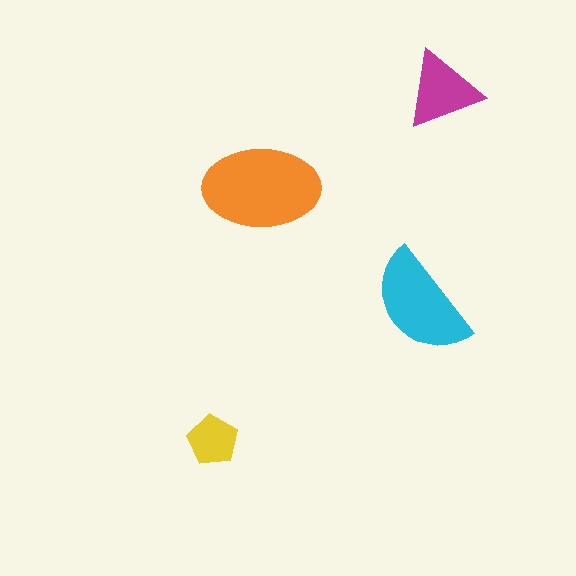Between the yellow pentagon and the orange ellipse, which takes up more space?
The orange ellipse.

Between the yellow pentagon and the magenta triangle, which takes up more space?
The magenta triangle.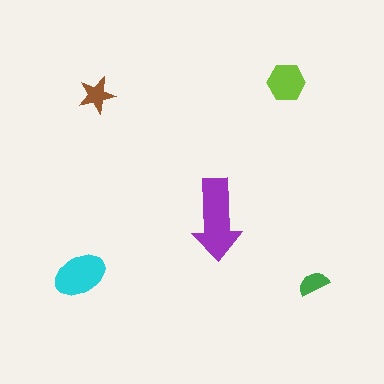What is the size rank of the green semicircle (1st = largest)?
5th.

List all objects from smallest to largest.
The green semicircle, the brown star, the lime hexagon, the cyan ellipse, the purple arrow.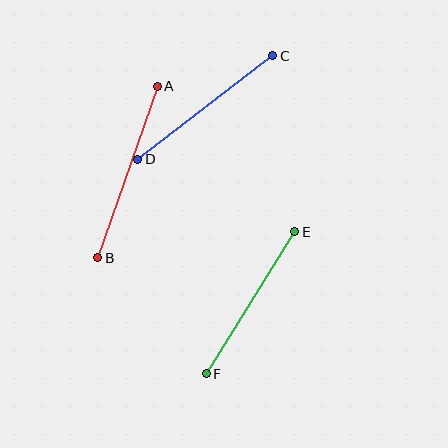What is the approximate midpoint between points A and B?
The midpoint is at approximately (128, 172) pixels.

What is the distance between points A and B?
The distance is approximately 181 pixels.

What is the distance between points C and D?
The distance is approximately 170 pixels.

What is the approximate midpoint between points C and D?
The midpoint is at approximately (205, 107) pixels.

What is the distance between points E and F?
The distance is approximately 167 pixels.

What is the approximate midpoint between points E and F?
The midpoint is at approximately (250, 303) pixels.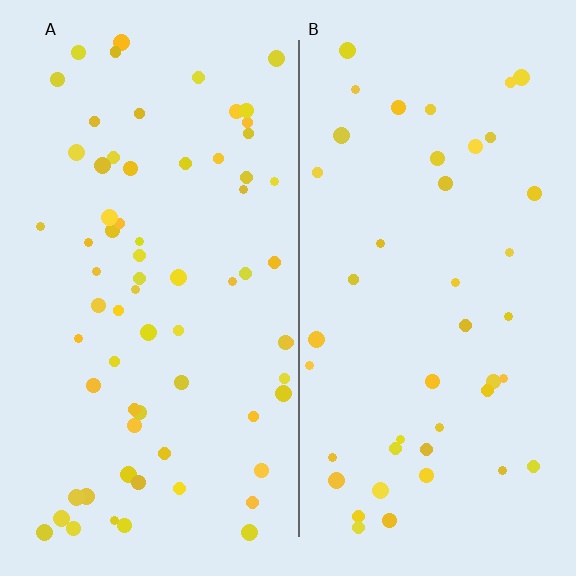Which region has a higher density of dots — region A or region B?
A (the left).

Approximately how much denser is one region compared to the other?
Approximately 1.6× — region A over region B.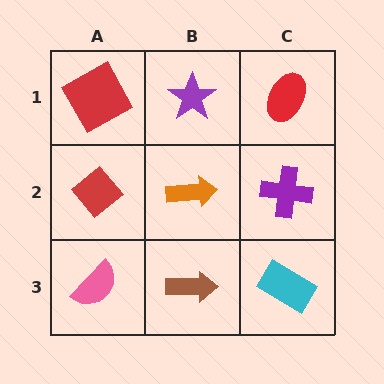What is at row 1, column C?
A red ellipse.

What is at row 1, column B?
A purple star.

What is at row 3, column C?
A cyan rectangle.